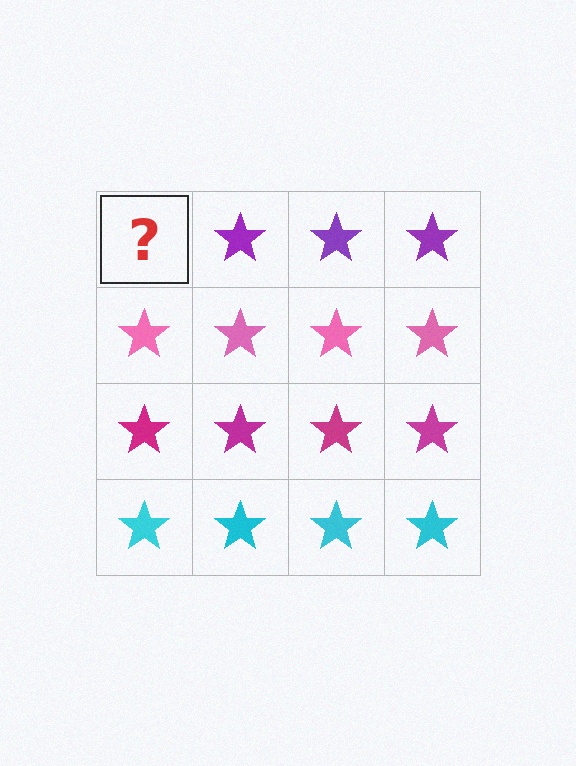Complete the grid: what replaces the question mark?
The question mark should be replaced with a purple star.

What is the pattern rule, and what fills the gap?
The rule is that each row has a consistent color. The gap should be filled with a purple star.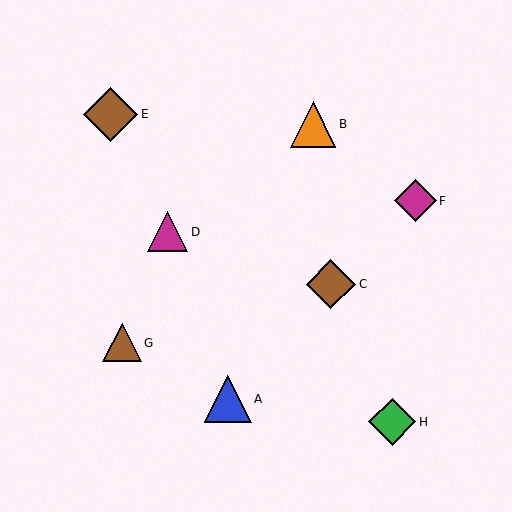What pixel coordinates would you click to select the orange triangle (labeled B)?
Click at (313, 124) to select the orange triangle B.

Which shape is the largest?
The brown diamond (labeled E) is the largest.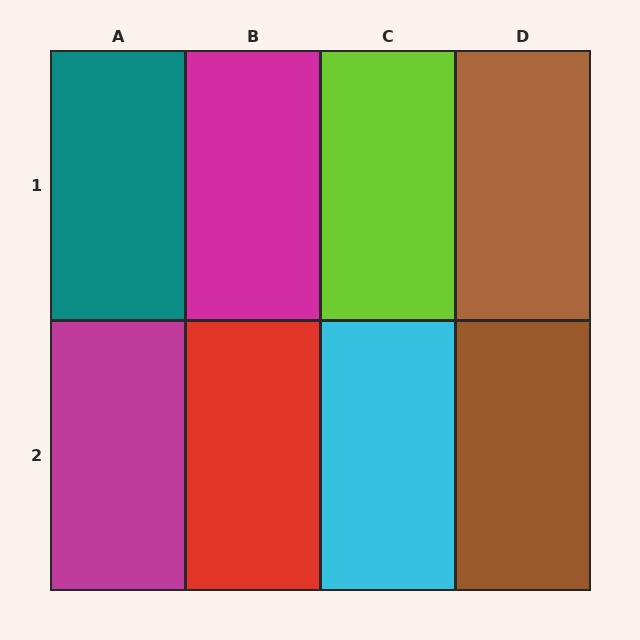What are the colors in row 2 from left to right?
Magenta, red, cyan, brown.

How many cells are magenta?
2 cells are magenta.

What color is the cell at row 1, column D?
Brown.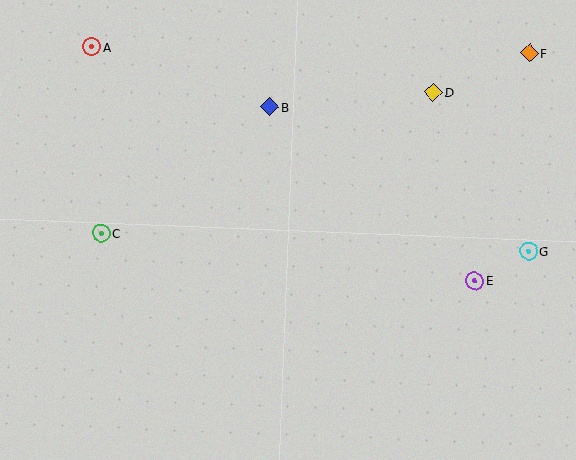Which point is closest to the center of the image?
Point B at (270, 107) is closest to the center.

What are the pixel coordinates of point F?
Point F is at (529, 53).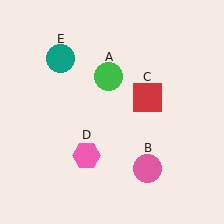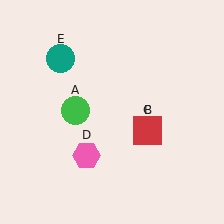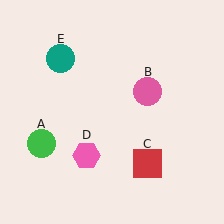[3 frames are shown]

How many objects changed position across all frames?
3 objects changed position: green circle (object A), pink circle (object B), red square (object C).